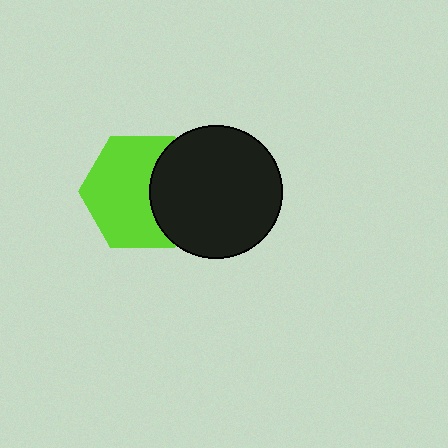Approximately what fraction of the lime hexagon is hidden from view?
Roughly 34% of the lime hexagon is hidden behind the black circle.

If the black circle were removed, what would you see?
You would see the complete lime hexagon.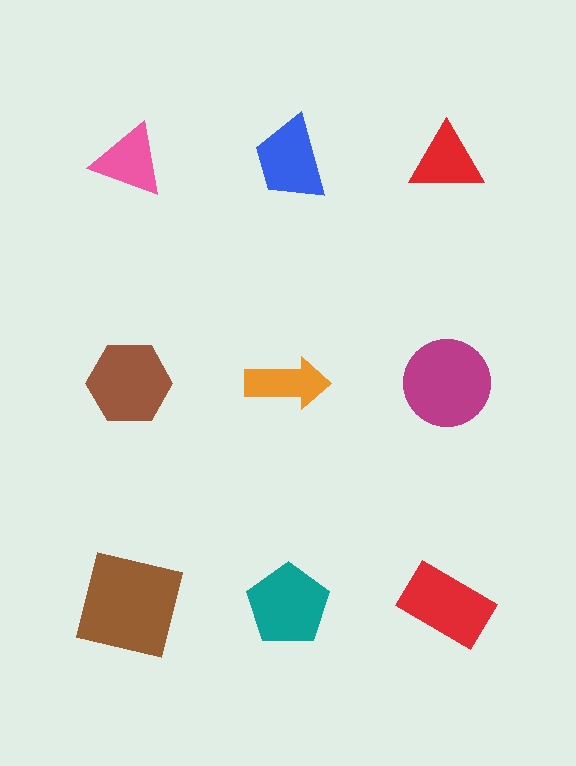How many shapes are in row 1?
3 shapes.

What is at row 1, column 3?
A red triangle.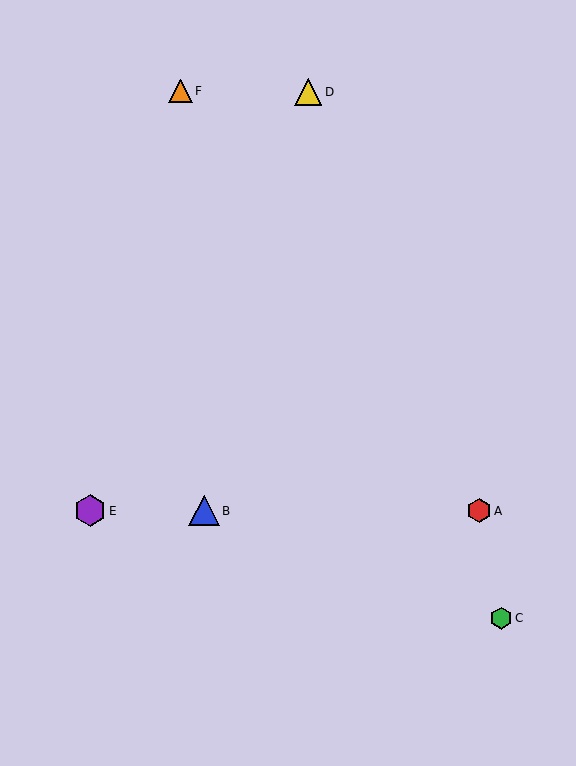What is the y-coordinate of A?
Object A is at y≈511.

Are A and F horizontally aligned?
No, A is at y≈511 and F is at y≈91.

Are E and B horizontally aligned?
Yes, both are at y≈511.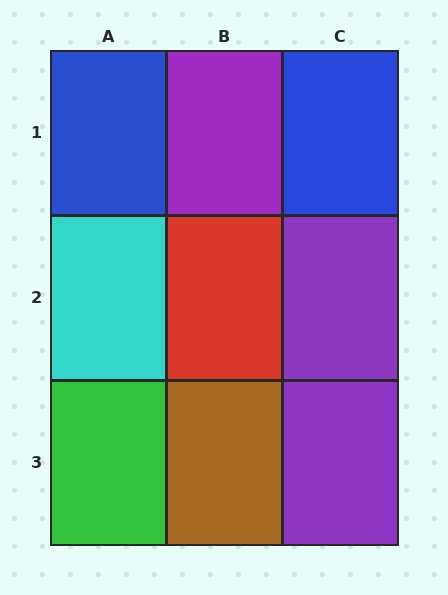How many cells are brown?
1 cell is brown.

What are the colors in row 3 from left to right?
Green, brown, purple.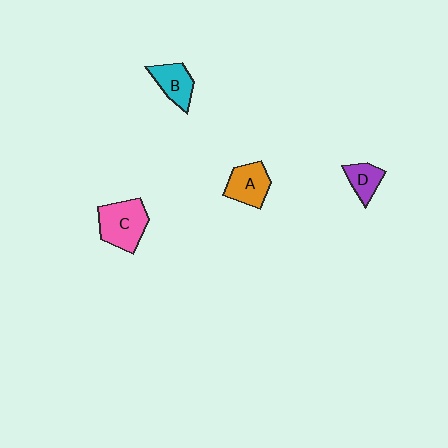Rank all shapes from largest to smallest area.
From largest to smallest: C (pink), A (orange), B (cyan), D (purple).